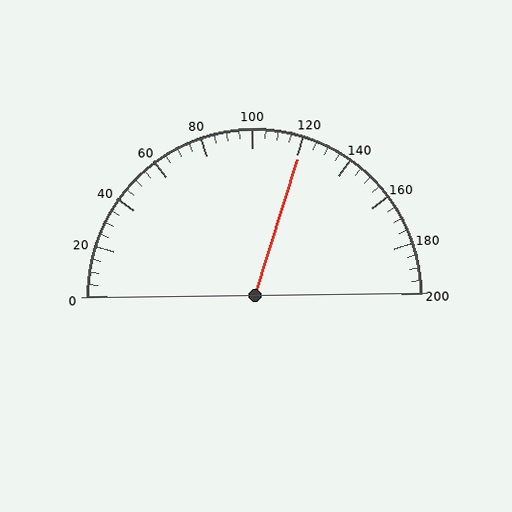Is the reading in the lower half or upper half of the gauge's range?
The reading is in the upper half of the range (0 to 200).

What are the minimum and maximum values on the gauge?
The gauge ranges from 0 to 200.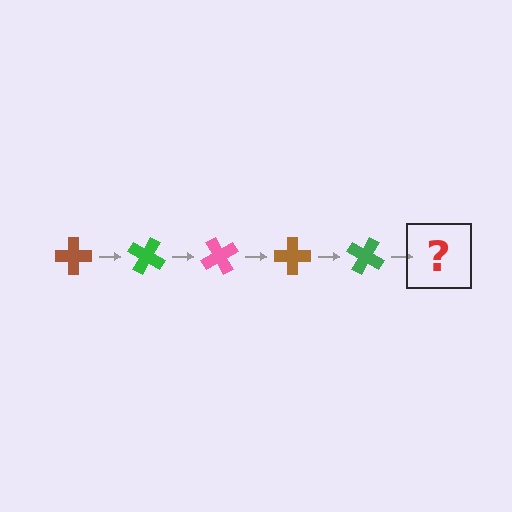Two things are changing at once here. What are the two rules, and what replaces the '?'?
The two rules are that it rotates 30 degrees each step and the color cycles through brown, green, and pink. The '?' should be a pink cross, rotated 150 degrees from the start.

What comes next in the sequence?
The next element should be a pink cross, rotated 150 degrees from the start.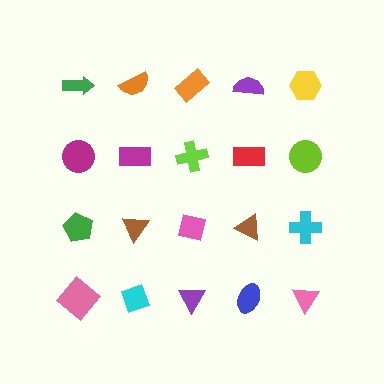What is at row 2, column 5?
A lime circle.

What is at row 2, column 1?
A magenta circle.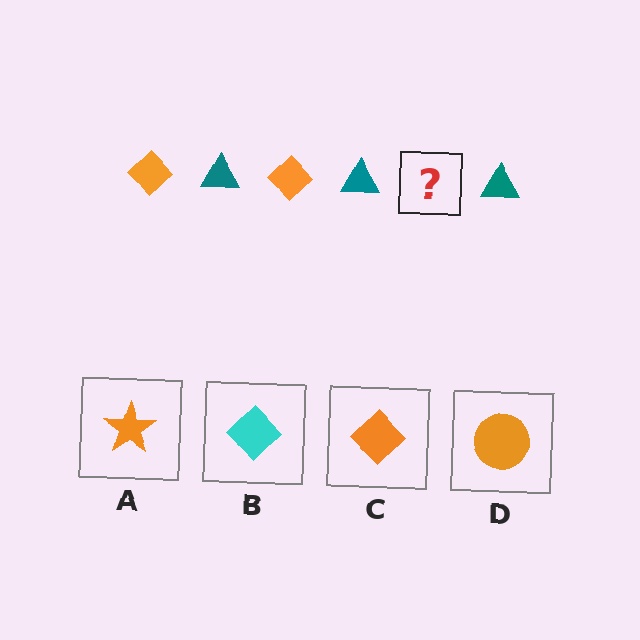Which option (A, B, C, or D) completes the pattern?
C.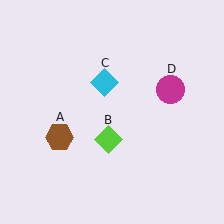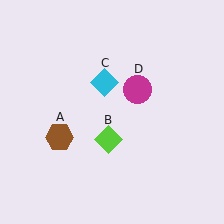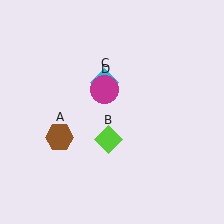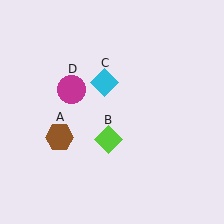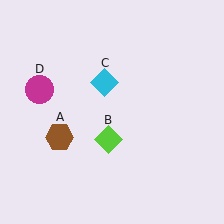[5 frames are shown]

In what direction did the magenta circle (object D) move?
The magenta circle (object D) moved left.